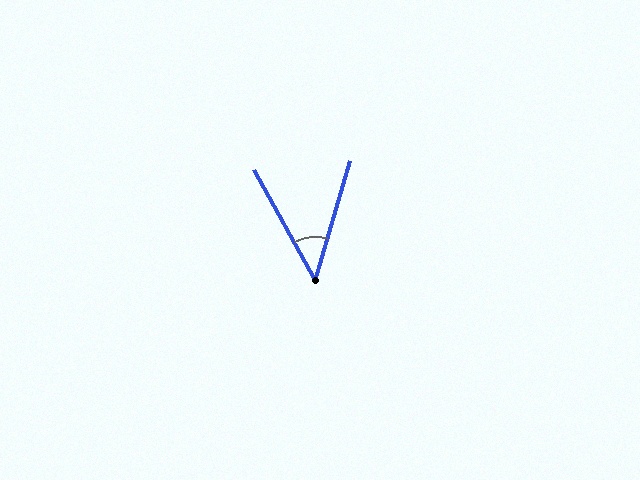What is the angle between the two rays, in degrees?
Approximately 46 degrees.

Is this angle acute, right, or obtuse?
It is acute.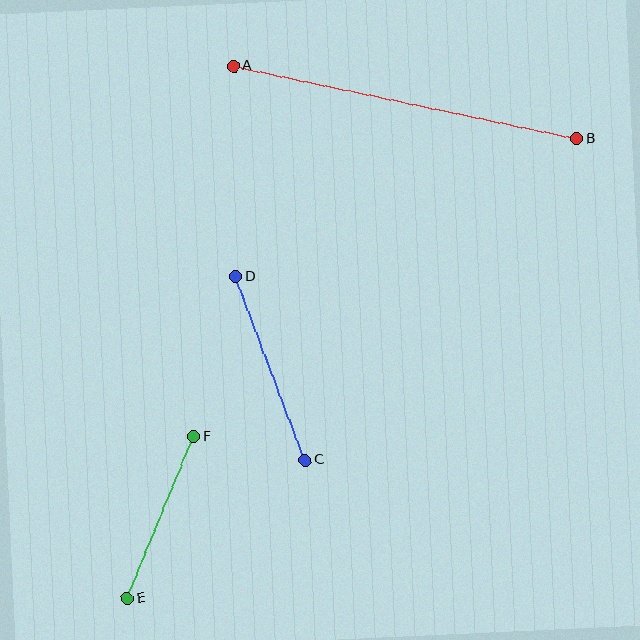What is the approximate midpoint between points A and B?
The midpoint is at approximately (405, 102) pixels.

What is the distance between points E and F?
The distance is approximately 175 pixels.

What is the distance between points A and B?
The distance is approximately 351 pixels.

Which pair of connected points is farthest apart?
Points A and B are farthest apart.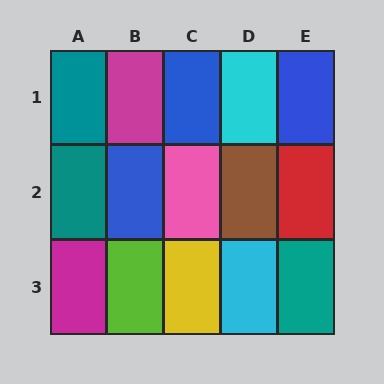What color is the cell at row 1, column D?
Cyan.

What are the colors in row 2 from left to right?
Teal, blue, pink, brown, red.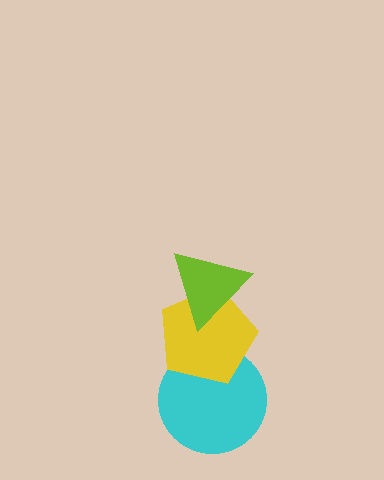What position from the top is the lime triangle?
The lime triangle is 1st from the top.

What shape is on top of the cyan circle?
The yellow pentagon is on top of the cyan circle.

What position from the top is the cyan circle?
The cyan circle is 3rd from the top.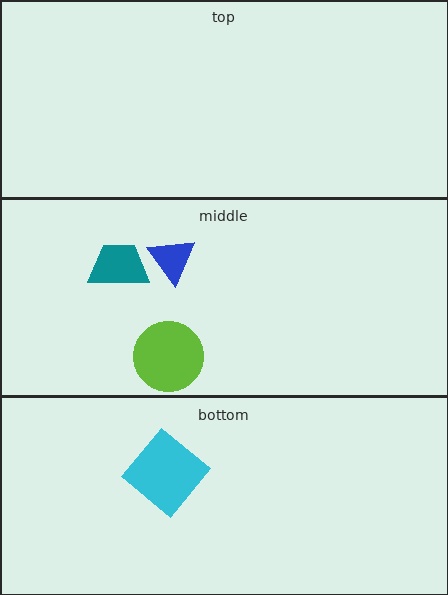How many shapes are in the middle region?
3.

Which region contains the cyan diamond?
The bottom region.